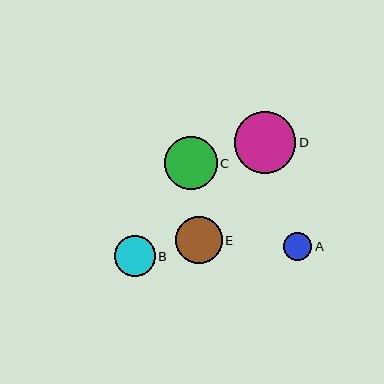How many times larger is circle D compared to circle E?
Circle D is approximately 1.3 times the size of circle E.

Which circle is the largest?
Circle D is the largest with a size of approximately 61 pixels.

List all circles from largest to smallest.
From largest to smallest: D, C, E, B, A.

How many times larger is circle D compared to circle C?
Circle D is approximately 1.2 times the size of circle C.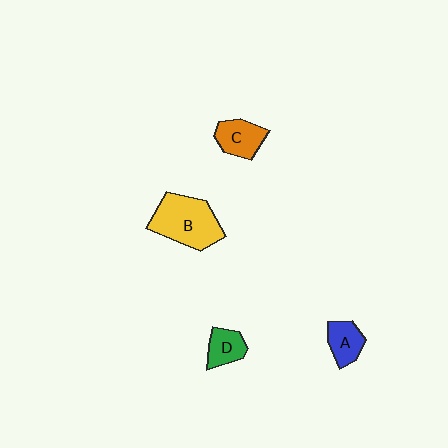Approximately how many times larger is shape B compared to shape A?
Approximately 2.3 times.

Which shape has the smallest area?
Shape D (green).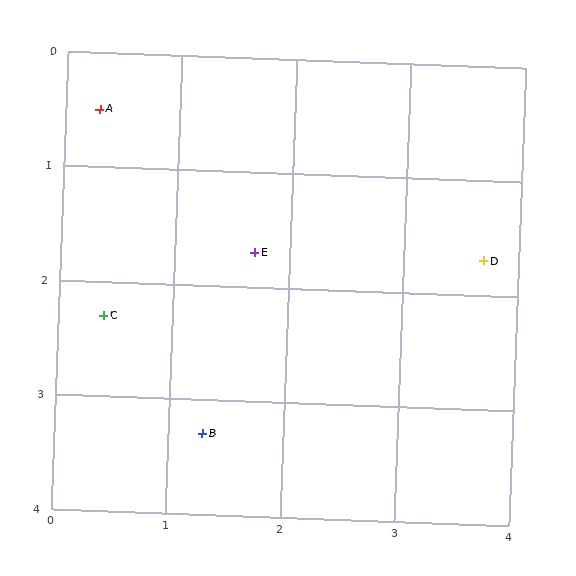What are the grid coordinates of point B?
Point B is at approximately (1.3, 3.3).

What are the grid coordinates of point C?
Point C is at approximately (0.4, 2.3).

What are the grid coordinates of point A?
Point A is at approximately (0.3, 0.5).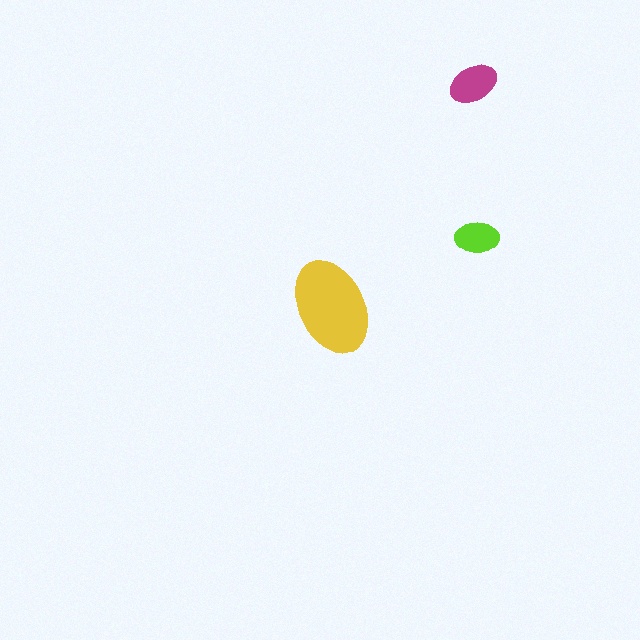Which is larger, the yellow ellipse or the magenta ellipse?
The yellow one.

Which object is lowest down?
The yellow ellipse is bottommost.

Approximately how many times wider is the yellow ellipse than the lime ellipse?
About 2 times wider.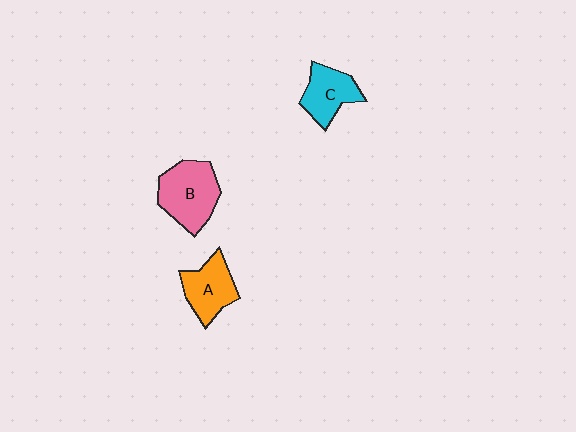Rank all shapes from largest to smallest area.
From largest to smallest: B (pink), A (orange), C (cyan).